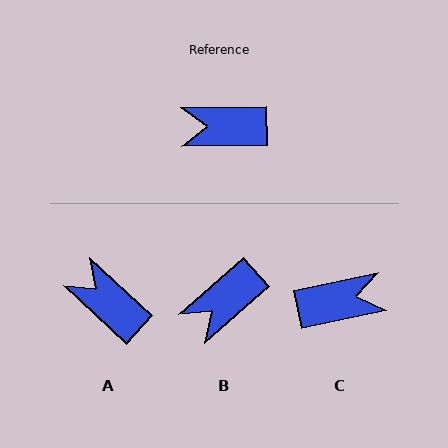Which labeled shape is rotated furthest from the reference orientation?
C, about 169 degrees away.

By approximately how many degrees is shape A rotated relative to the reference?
Approximately 44 degrees clockwise.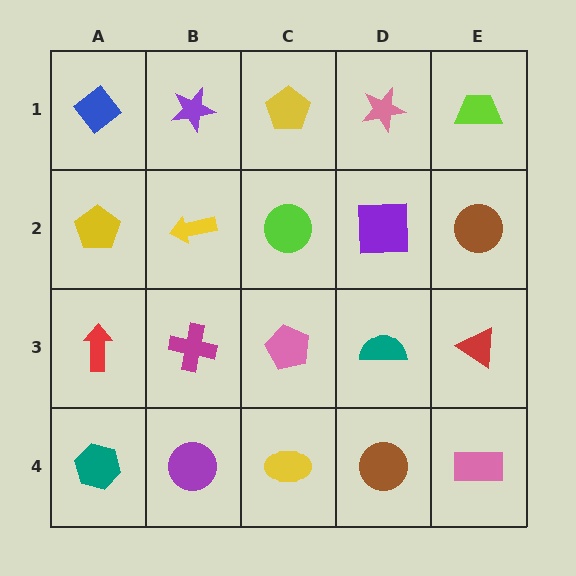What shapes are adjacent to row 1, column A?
A yellow pentagon (row 2, column A), a purple star (row 1, column B).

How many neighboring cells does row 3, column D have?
4.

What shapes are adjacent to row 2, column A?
A blue diamond (row 1, column A), a red arrow (row 3, column A), a yellow arrow (row 2, column B).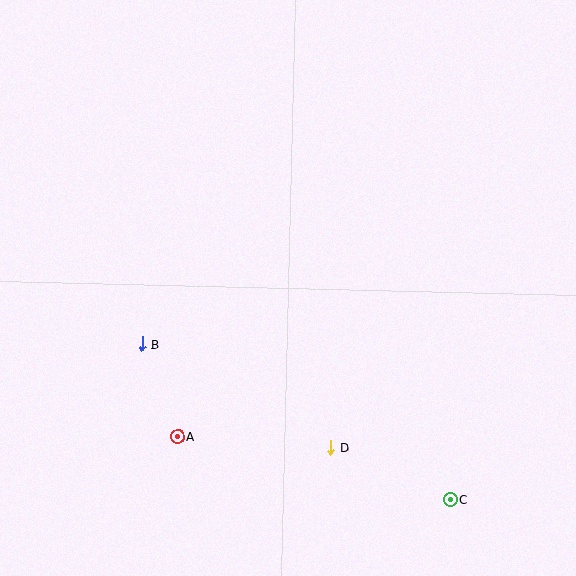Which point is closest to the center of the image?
Point B at (142, 344) is closest to the center.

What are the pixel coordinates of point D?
Point D is at (331, 448).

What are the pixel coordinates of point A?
Point A is at (177, 437).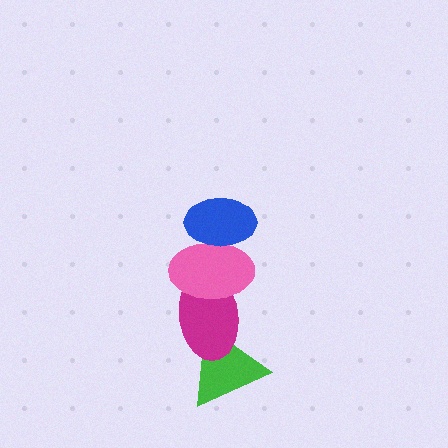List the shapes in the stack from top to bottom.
From top to bottom: the blue ellipse, the pink ellipse, the magenta ellipse, the green triangle.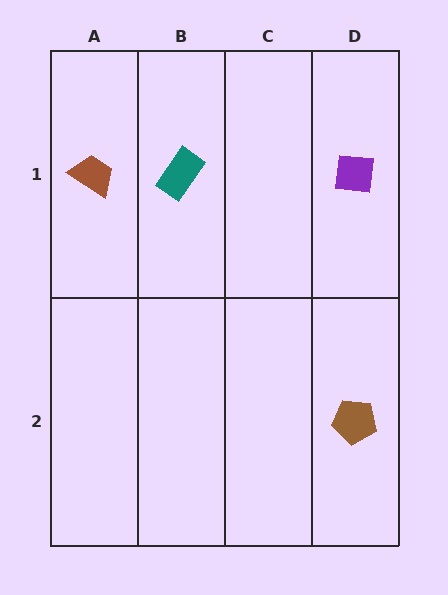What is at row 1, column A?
A brown trapezoid.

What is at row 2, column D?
A brown pentagon.